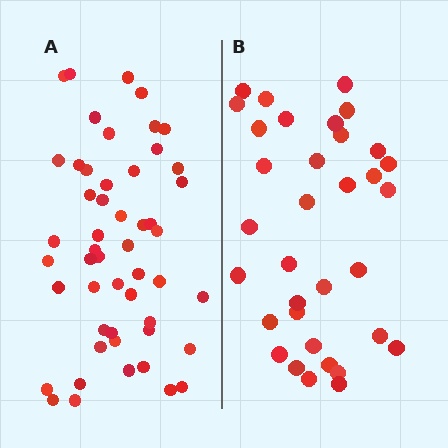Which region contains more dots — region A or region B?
Region A (the left region) has more dots.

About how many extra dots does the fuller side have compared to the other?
Region A has approximately 15 more dots than region B.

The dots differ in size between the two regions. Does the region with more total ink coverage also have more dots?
No. Region B has more total ink coverage because its dots are larger, but region A actually contains more individual dots. Total area can be misleading — the number of items is what matters here.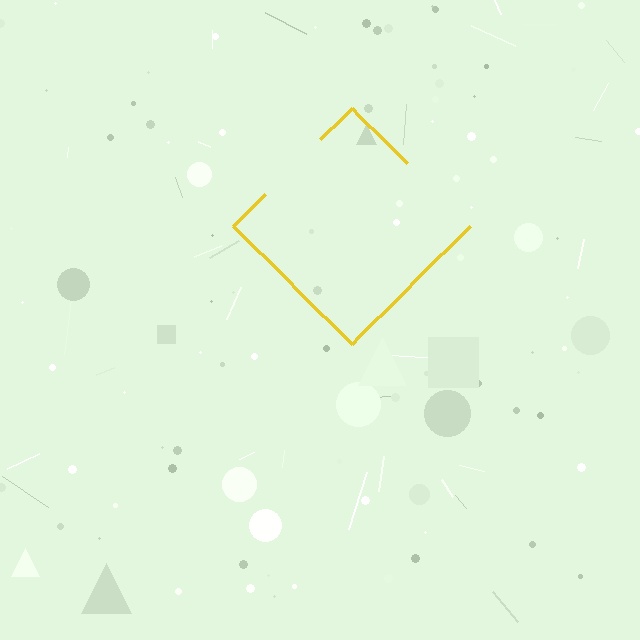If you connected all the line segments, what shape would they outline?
They would outline a diamond.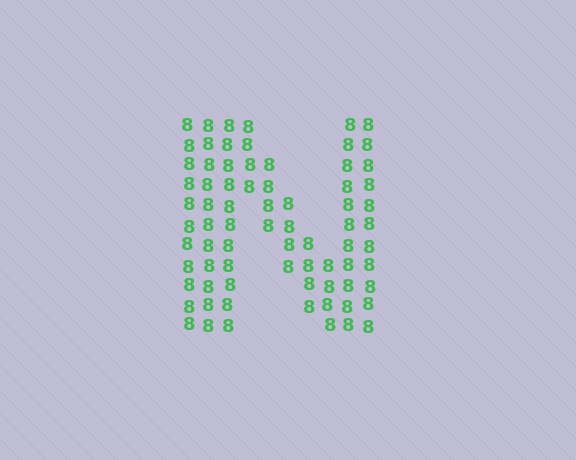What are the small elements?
The small elements are digit 8's.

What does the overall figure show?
The overall figure shows the letter N.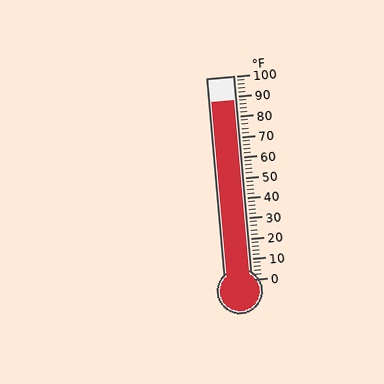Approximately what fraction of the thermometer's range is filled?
The thermometer is filled to approximately 90% of its range.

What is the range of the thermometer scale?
The thermometer scale ranges from 0°F to 100°F.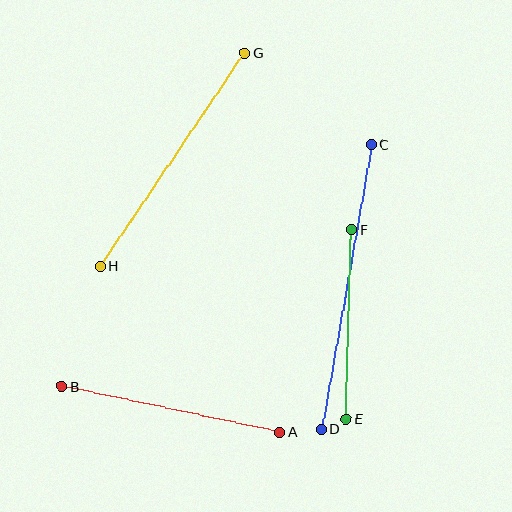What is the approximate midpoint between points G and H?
The midpoint is at approximately (172, 159) pixels.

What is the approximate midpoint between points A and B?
The midpoint is at approximately (171, 409) pixels.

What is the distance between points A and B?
The distance is approximately 222 pixels.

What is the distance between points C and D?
The distance is approximately 289 pixels.